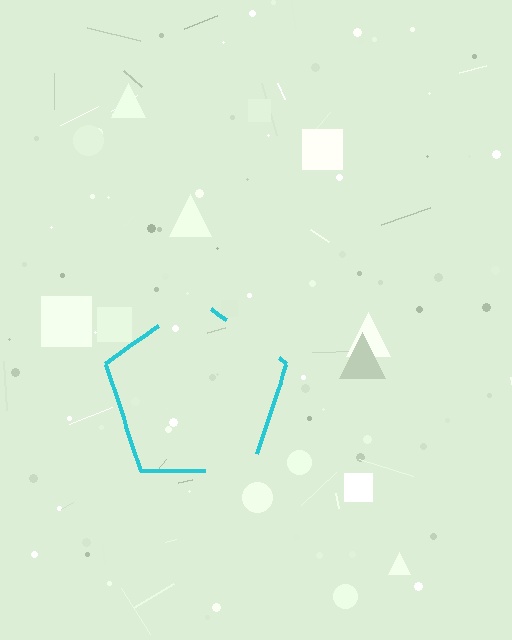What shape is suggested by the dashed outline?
The dashed outline suggests a pentagon.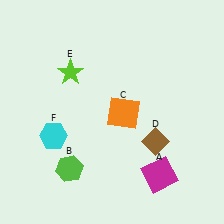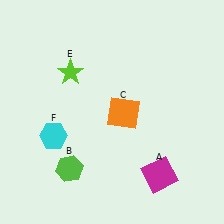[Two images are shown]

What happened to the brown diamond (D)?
The brown diamond (D) was removed in Image 2. It was in the bottom-right area of Image 1.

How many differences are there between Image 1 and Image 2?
There is 1 difference between the two images.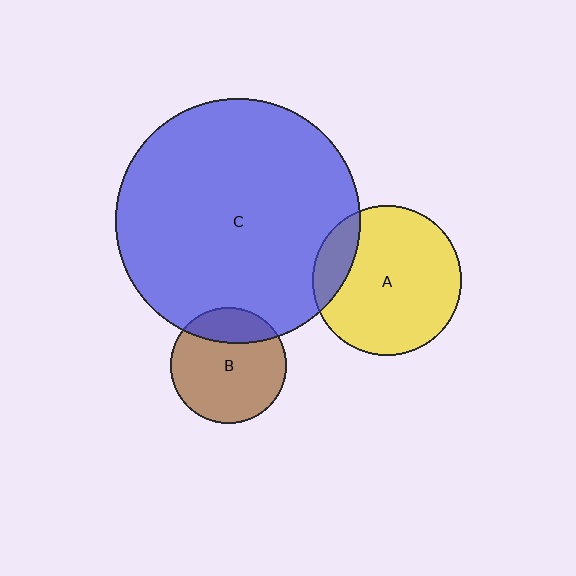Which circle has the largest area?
Circle C (blue).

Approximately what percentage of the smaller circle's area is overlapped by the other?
Approximately 15%.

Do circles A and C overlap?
Yes.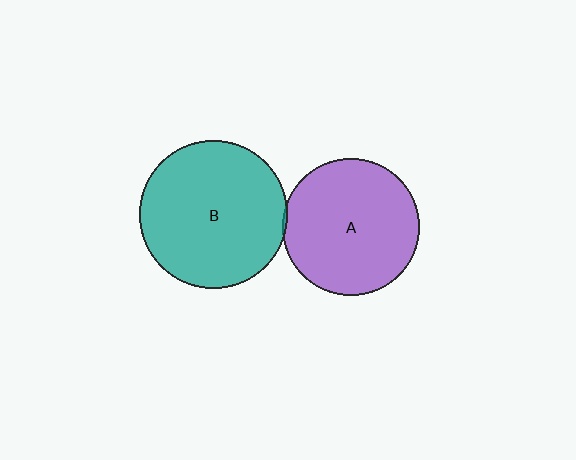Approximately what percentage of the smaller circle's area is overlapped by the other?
Approximately 5%.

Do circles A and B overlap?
Yes.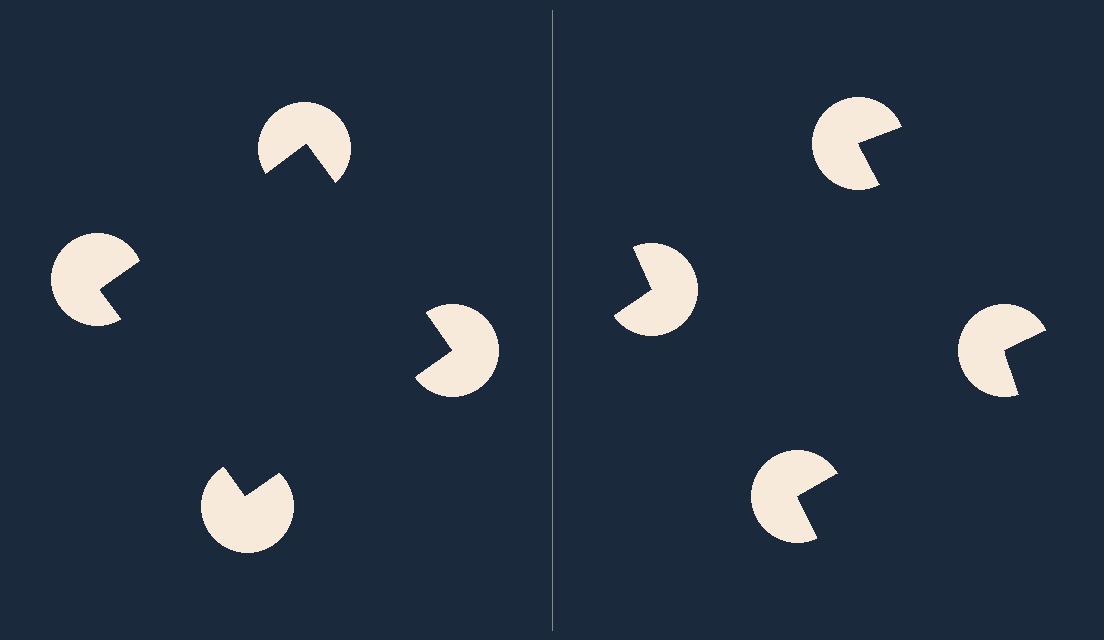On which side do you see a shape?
An illusory square appears on the left side. On the right side the wedge cuts are rotated, so no coherent shape forms.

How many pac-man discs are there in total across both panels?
8 — 4 on each side.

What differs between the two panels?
The pac-man discs are positioned identically on both sides; only the wedge orientations differ. On the left they align to a square; on the right they are misaligned.